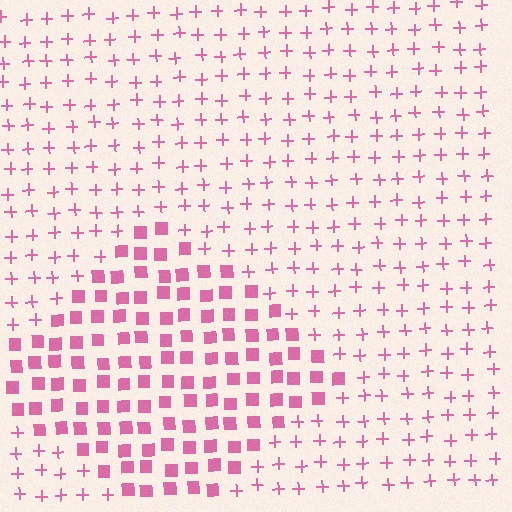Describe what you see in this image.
The image is filled with small pink elements arranged in a uniform grid. A diamond-shaped region contains squares, while the surrounding area contains plus signs. The boundary is defined purely by the change in element shape.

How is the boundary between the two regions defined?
The boundary is defined by a change in element shape: squares inside vs. plus signs outside. All elements share the same color and spacing.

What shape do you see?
I see a diamond.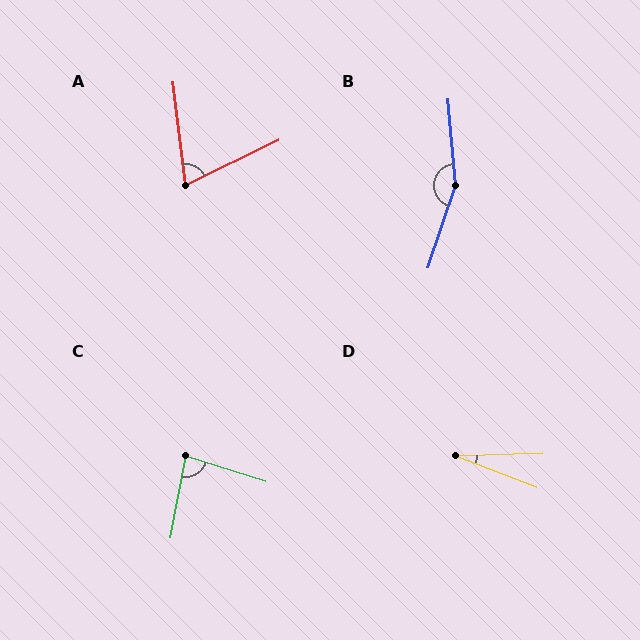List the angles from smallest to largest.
D (23°), A (71°), C (84°), B (157°).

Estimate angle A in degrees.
Approximately 71 degrees.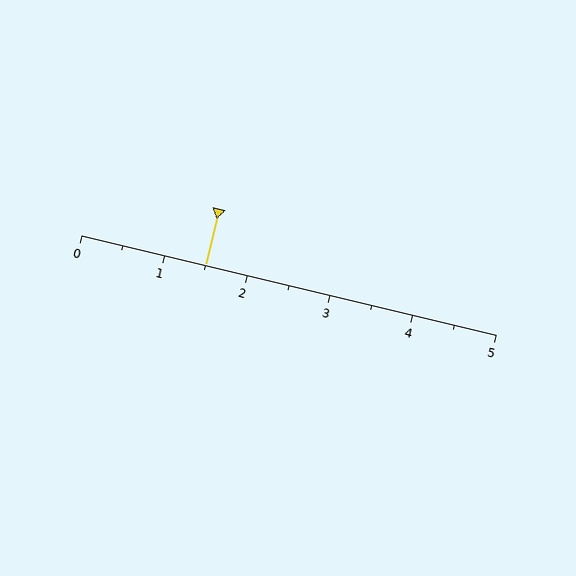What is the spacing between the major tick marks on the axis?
The major ticks are spaced 1 apart.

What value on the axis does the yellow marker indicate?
The marker indicates approximately 1.5.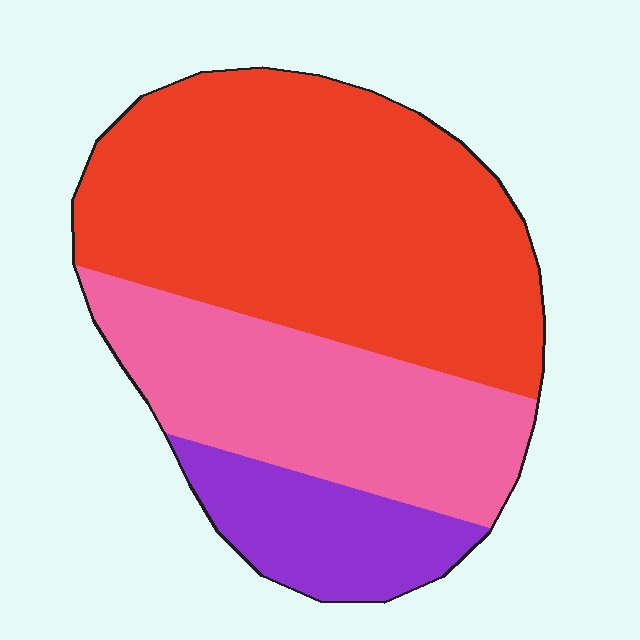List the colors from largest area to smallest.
From largest to smallest: red, pink, purple.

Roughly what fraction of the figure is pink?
Pink covers around 30% of the figure.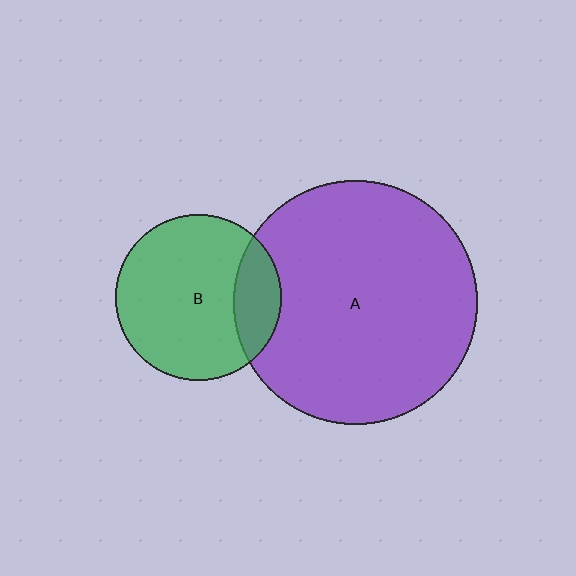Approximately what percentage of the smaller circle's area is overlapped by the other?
Approximately 20%.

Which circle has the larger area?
Circle A (purple).